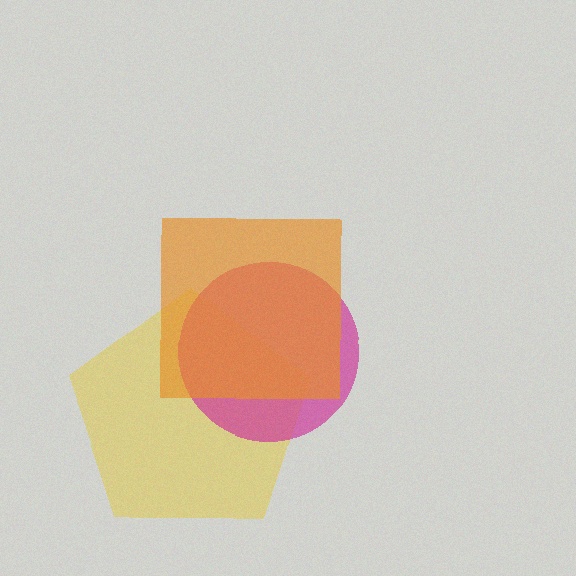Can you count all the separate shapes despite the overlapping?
Yes, there are 3 separate shapes.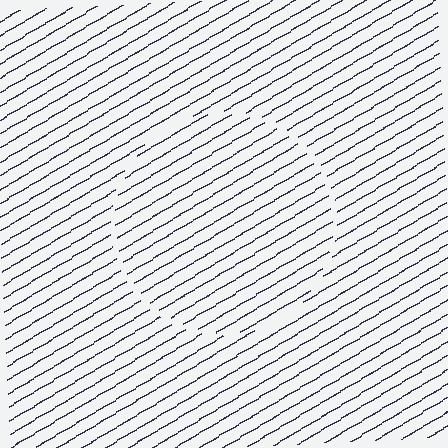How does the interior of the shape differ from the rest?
The interior of the shape contains the same grating, shifted by half a period — the contour is defined by the phase discontinuity where line-ends from the inner and outer gratings abut.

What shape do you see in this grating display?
An illusory circle. The interior of the shape contains the same grating, shifted by half a period — the contour is defined by the phase discontinuity where line-ends from the inner and outer gratings abut.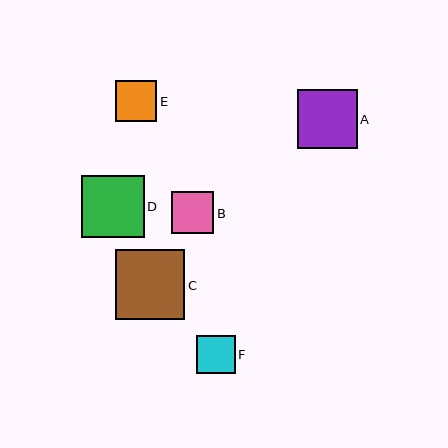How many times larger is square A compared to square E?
Square A is approximately 1.4 times the size of square E.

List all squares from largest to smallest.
From largest to smallest: C, D, A, B, E, F.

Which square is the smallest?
Square F is the smallest with a size of approximately 38 pixels.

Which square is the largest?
Square C is the largest with a size of approximately 69 pixels.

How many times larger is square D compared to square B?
Square D is approximately 1.5 times the size of square B.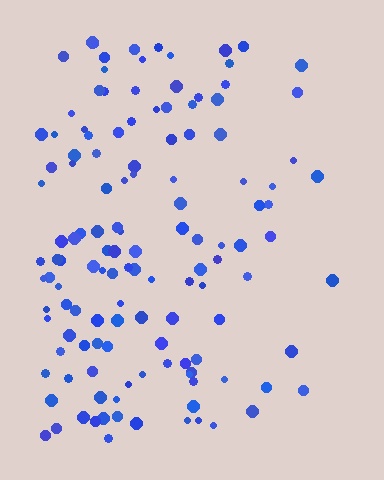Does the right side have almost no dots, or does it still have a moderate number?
Still a moderate number, just noticeably fewer than the left.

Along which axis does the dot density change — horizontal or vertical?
Horizontal.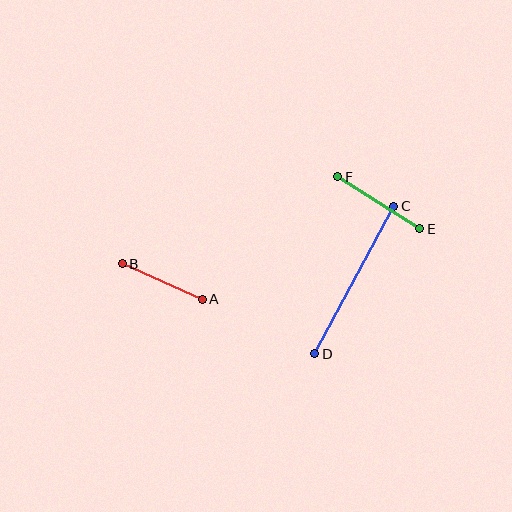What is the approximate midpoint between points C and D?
The midpoint is at approximately (354, 280) pixels.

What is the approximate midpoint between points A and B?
The midpoint is at approximately (162, 282) pixels.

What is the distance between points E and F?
The distance is approximately 97 pixels.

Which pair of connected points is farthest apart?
Points C and D are farthest apart.